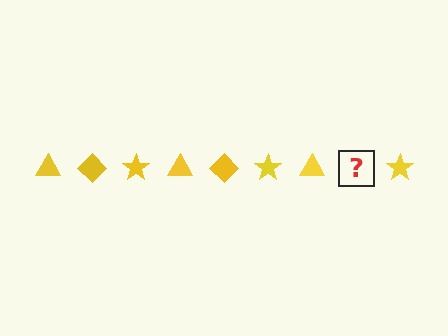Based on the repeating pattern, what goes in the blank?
The blank should be a yellow diamond.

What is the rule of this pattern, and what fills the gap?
The rule is that the pattern cycles through triangle, diamond, star shapes in yellow. The gap should be filled with a yellow diamond.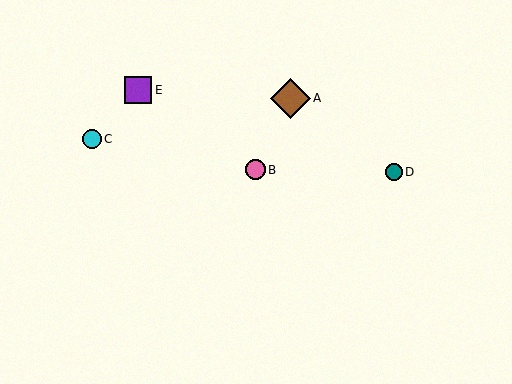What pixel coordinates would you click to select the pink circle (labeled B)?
Click at (255, 170) to select the pink circle B.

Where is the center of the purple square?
The center of the purple square is at (138, 90).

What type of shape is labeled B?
Shape B is a pink circle.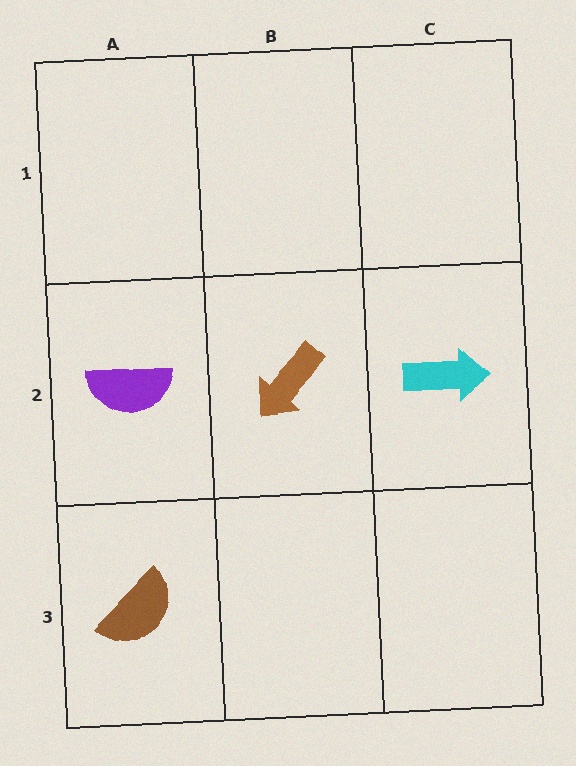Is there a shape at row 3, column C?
No, that cell is empty.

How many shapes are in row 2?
3 shapes.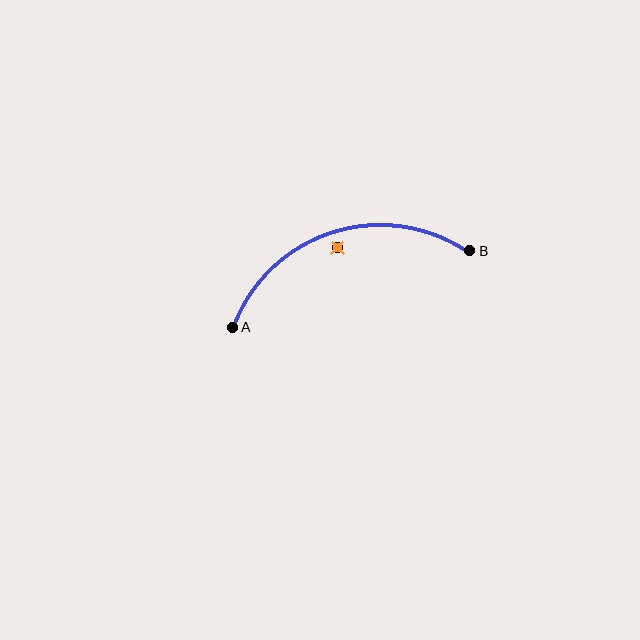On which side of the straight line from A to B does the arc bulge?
The arc bulges above the straight line connecting A and B.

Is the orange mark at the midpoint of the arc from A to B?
No — the orange mark does not lie on the arc at all. It sits slightly inside the curve.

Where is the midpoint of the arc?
The arc midpoint is the point on the curve farthest from the straight line joining A and B. It sits above that line.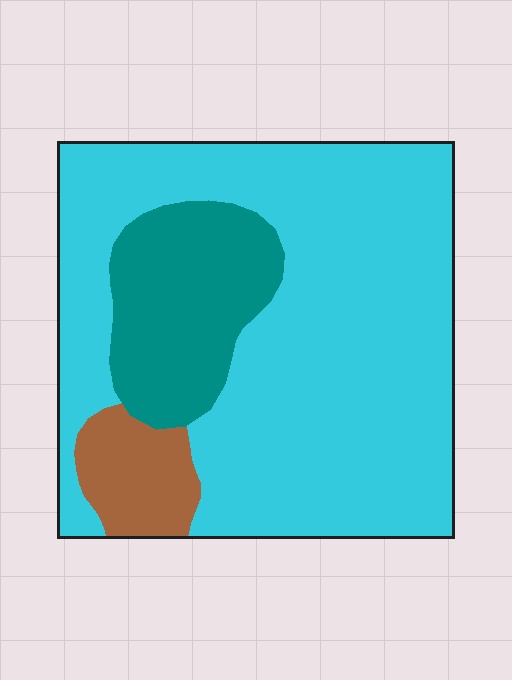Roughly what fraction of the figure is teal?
Teal takes up about one fifth (1/5) of the figure.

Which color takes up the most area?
Cyan, at roughly 75%.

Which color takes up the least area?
Brown, at roughly 10%.